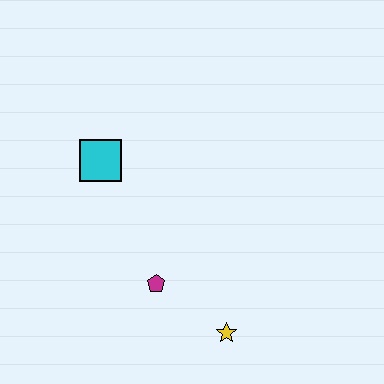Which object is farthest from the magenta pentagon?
The cyan square is farthest from the magenta pentagon.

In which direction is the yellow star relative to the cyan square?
The yellow star is below the cyan square.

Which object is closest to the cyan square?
The magenta pentagon is closest to the cyan square.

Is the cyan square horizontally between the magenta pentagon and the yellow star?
No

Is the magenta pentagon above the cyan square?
No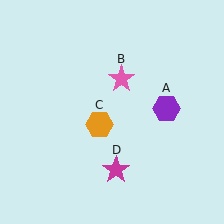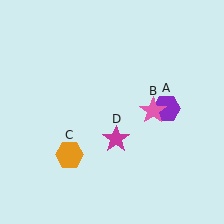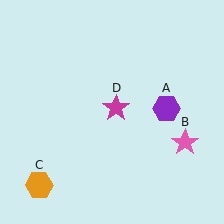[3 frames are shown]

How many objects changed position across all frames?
3 objects changed position: pink star (object B), orange hexagon (object C), magenta star (object D).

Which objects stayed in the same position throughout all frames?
Purple hexagon (object A) remained stationary.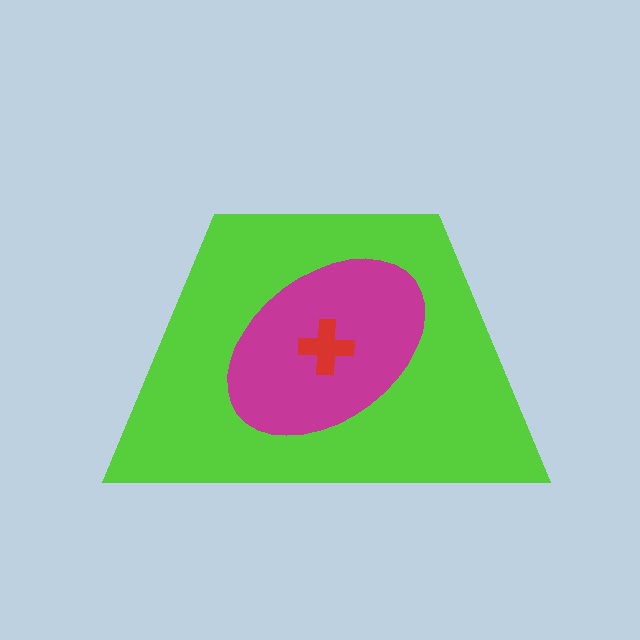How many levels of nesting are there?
3.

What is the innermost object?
The red cross.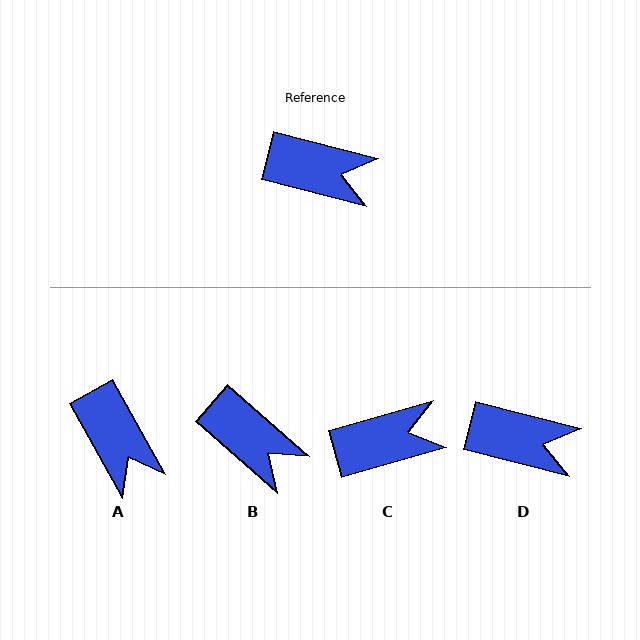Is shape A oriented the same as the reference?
No, it is off by about 46 degrees.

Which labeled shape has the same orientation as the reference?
D.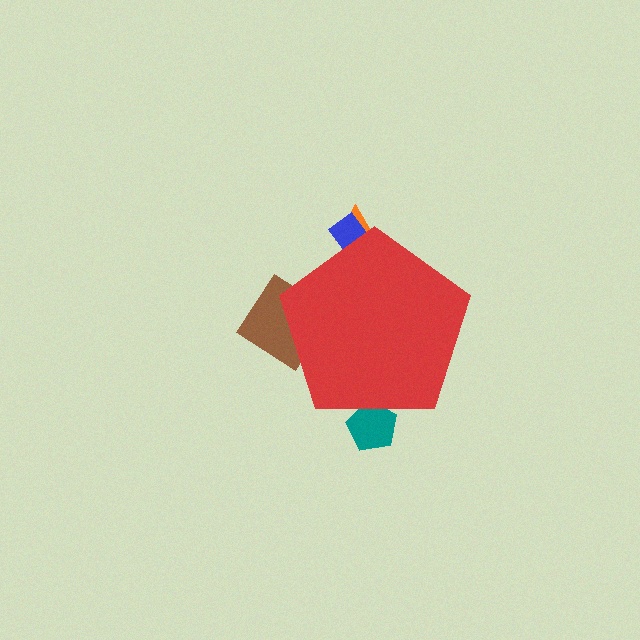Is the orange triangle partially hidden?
Yes, the orange triangle is partially hidden behind the red pentagon.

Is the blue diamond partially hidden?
Yes, the blue diamond is partially hidden behind the red pentagon.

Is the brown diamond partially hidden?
Yes, the brown diamond is partially hidden behind the red pentagon.